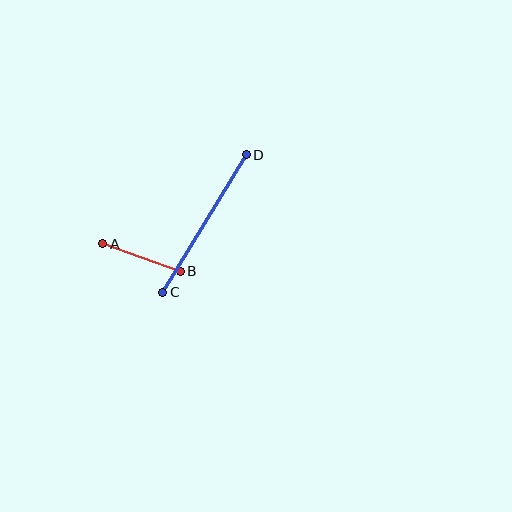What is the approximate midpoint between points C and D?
The midpoint is at approximately (205, 223) pixels.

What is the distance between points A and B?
The distance is approximately 82 pixels.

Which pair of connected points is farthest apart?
Points C and D are farthest apart.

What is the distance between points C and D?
The distance is approximately 161 pixels.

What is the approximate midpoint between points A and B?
The midpoint is at approximately (142, 257) pixels.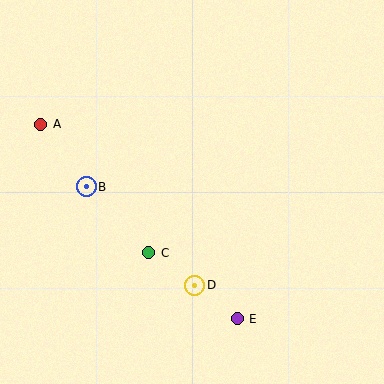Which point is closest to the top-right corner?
Point D is closest to the top-right corner.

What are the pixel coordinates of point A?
Point A is at (41, 124).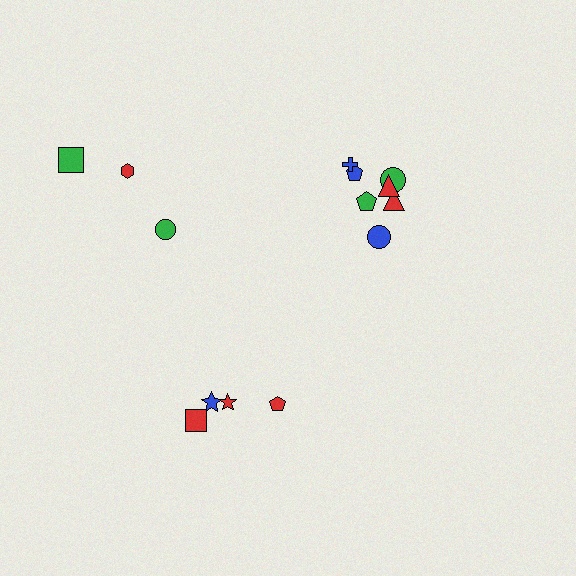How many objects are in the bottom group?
There are 4 objects.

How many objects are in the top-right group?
There are 7 objects.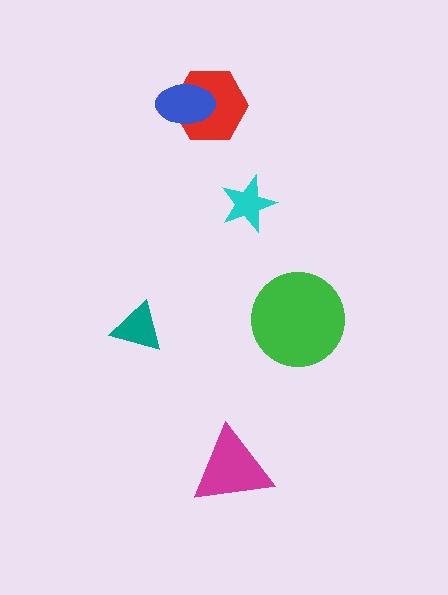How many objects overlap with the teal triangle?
0 objects overlap with the teal triangle.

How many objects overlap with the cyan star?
0 objects overlap with the cyan star.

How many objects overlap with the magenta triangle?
0 objects overlap with the magenta triangle.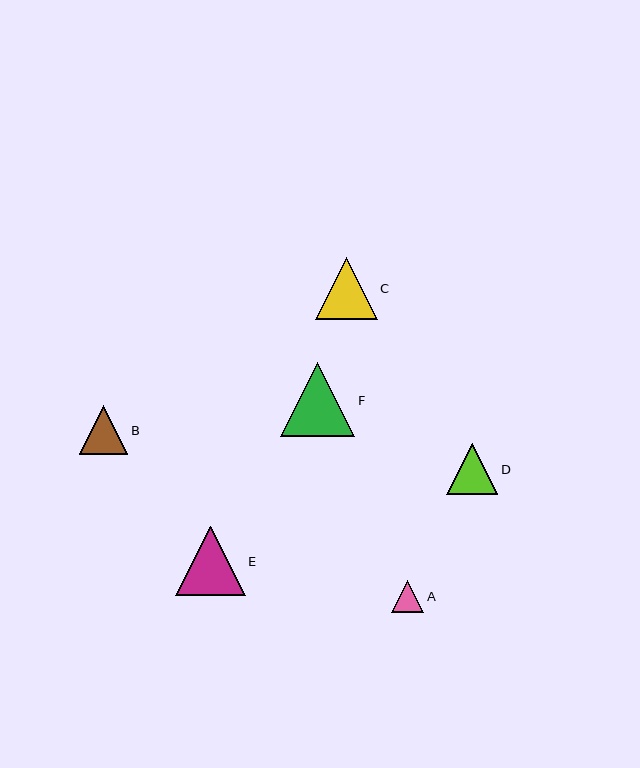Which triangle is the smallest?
Triangle A is the smallest with a size of approximately 32 pixels.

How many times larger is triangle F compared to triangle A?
Triangle F is approximately 2.3 times the size of triangle A.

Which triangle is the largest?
Triangle F is the largest with a size of approximately 75 pixels.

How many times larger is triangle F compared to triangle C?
Triangle F is approximately 1.2 times the size of triangle C.